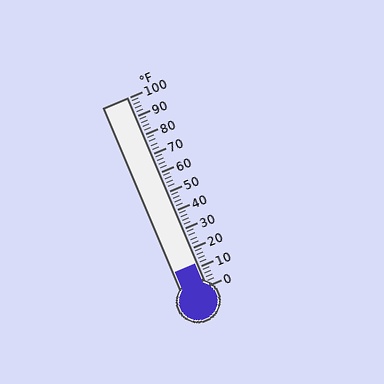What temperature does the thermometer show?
The thermometer shows approximately 12°F.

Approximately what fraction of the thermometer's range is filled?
The thermometer is filled to approximately 10% of its range.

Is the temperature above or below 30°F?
The temperature is below 30°F.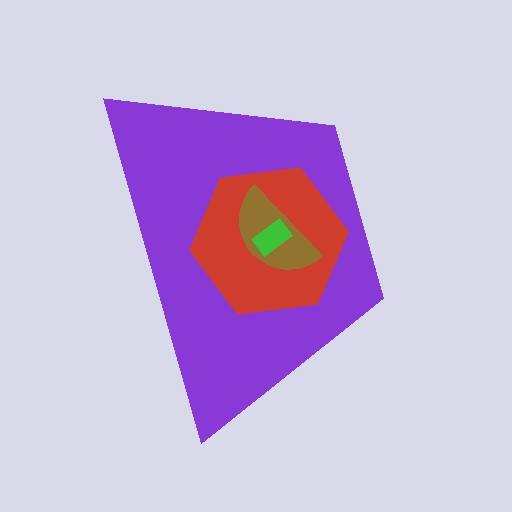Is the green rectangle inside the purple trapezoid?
Yes.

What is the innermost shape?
The green rectangle.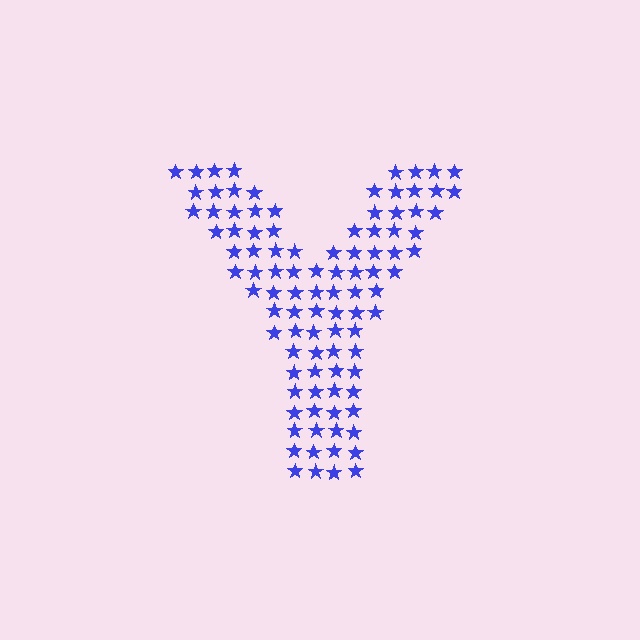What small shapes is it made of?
It is made of small stars.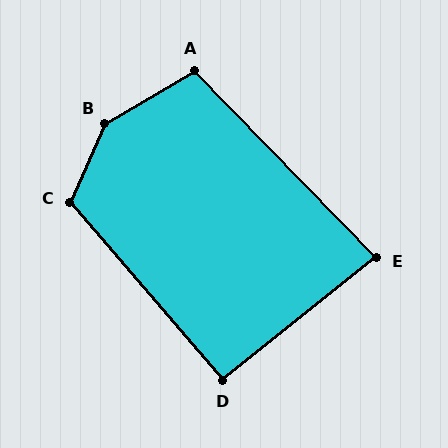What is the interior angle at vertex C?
Approximately 115 degrees (obtuse).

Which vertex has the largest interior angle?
B, at approximately 144 degrees.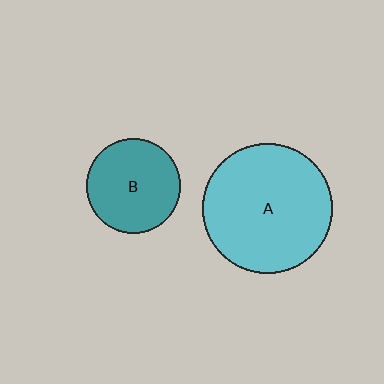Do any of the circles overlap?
No, none of the circles overlap.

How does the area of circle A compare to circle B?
Approximately 1.9 times.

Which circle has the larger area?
Circle A (cyan).